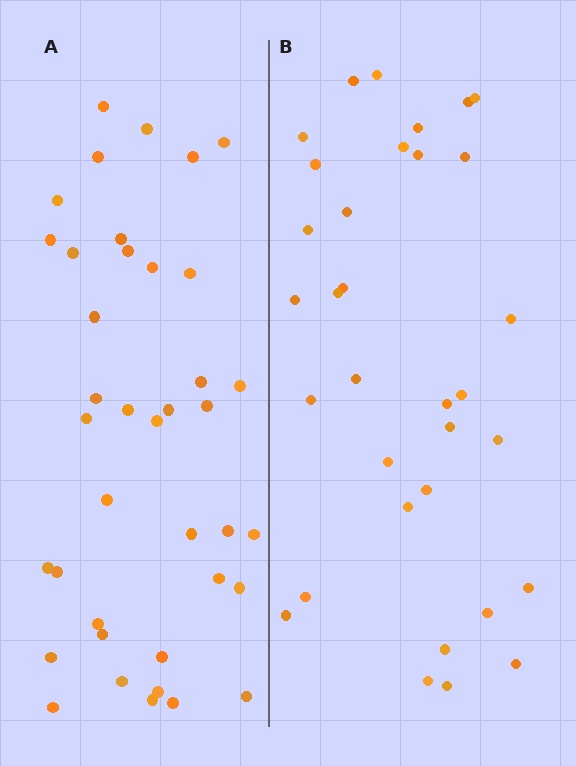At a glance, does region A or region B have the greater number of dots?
Region A (the left region) has more dots.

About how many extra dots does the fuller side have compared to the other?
Region A has about 6 more dots than region B.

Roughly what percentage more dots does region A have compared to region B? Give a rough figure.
About 20% more.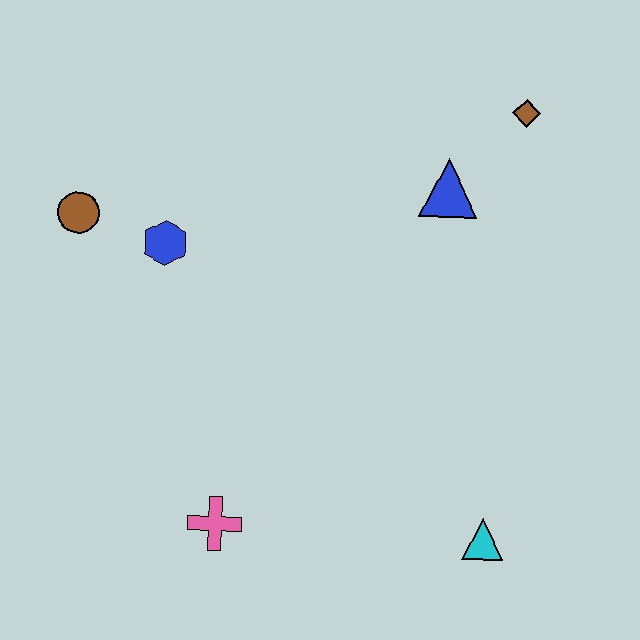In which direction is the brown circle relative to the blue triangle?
The brown circle is to the left of the blue triangle.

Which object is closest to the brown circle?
The blue hexagon is closest to the brown circle.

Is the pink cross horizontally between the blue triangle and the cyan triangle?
No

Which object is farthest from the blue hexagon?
The cyan triangle is farthest from the blue hexagon.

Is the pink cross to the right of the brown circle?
Yes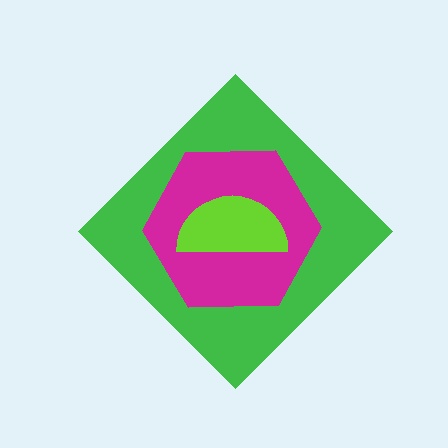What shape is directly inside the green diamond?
The magenta hexagon.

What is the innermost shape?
The lime semicircle.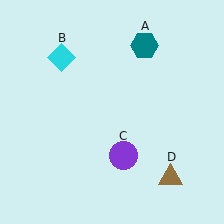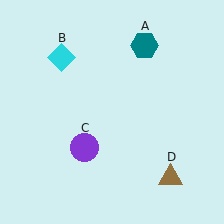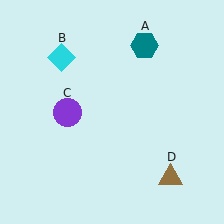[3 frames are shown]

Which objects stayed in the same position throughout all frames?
Teal hexagon (object A) and cyan diamond (object B) and brown triangle (object D) remained stationary.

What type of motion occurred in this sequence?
The purple circle (object C) rotated clockwise around the center of the scene.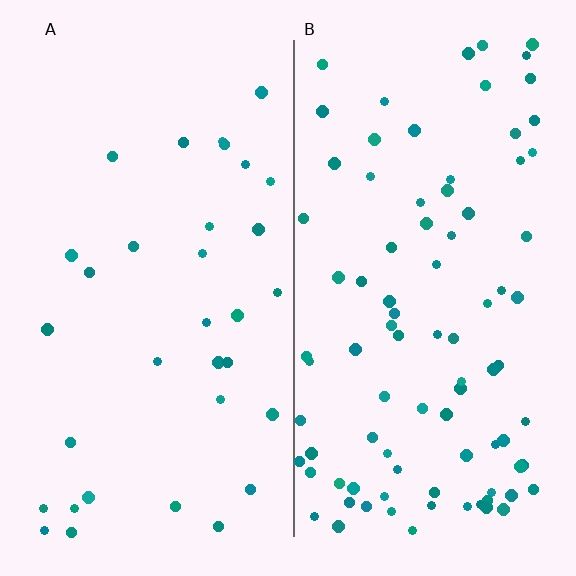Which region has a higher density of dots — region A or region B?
B (the right).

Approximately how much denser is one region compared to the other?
Approximately 2.7× — region B over region A.